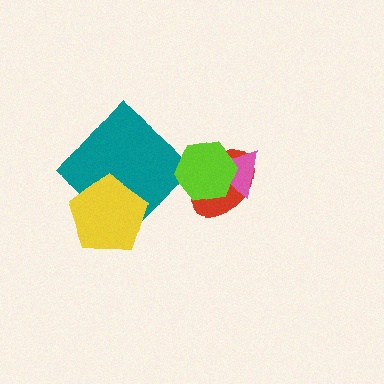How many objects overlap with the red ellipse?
2 objects overlap with the red ellipse.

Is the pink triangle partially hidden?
Yes, it is partially covered by another shape.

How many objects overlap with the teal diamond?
1 object overlaps with the teal diamond.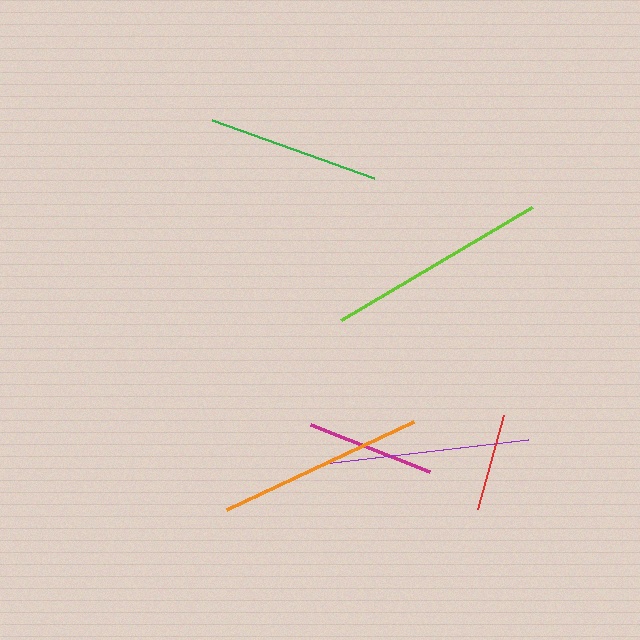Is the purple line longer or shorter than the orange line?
The purple line is longer than the orange line.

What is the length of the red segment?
The red segment is approximately 98 pixels long.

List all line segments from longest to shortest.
From longest to shortest: lime, purple, orange, green, magenta, red.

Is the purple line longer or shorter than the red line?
The purple line is longer than the red line.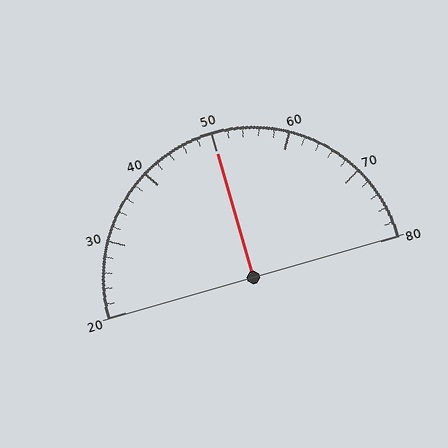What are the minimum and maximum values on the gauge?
The gauge ranges from 20 to 80.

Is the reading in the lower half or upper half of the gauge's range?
The reading is in the upper half of the range (20 to 80).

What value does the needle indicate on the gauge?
The needle indicates approximately 50.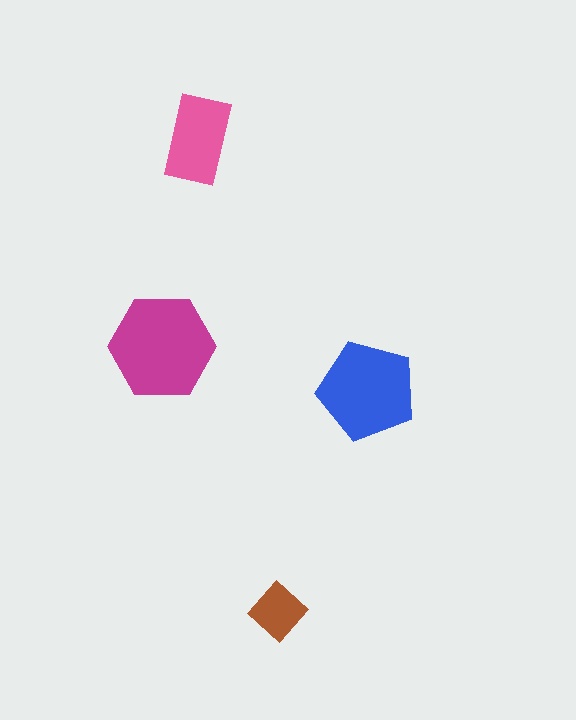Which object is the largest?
The magenta hexagon.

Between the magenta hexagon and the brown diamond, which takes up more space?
The magenta hexagon.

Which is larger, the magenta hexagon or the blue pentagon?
The magenta hexagon.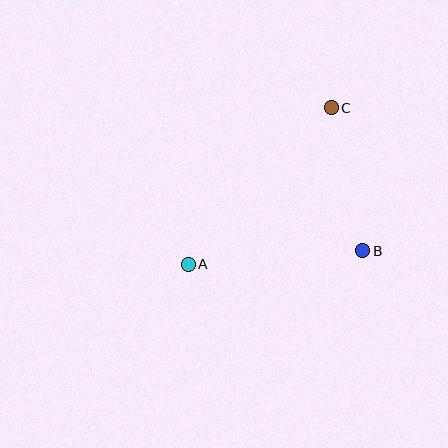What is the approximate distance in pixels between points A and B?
The distance between A and B is approximately 175 pixels.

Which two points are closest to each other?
Points B and C are closest to each other.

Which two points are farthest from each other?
Points A and C are farthest from each other.